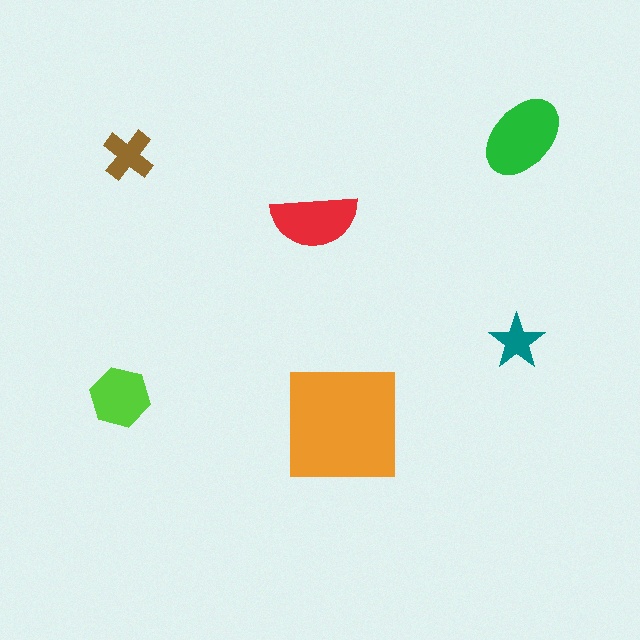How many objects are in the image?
There are 6 objects in the image.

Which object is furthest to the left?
The lime hexagon is leftmost.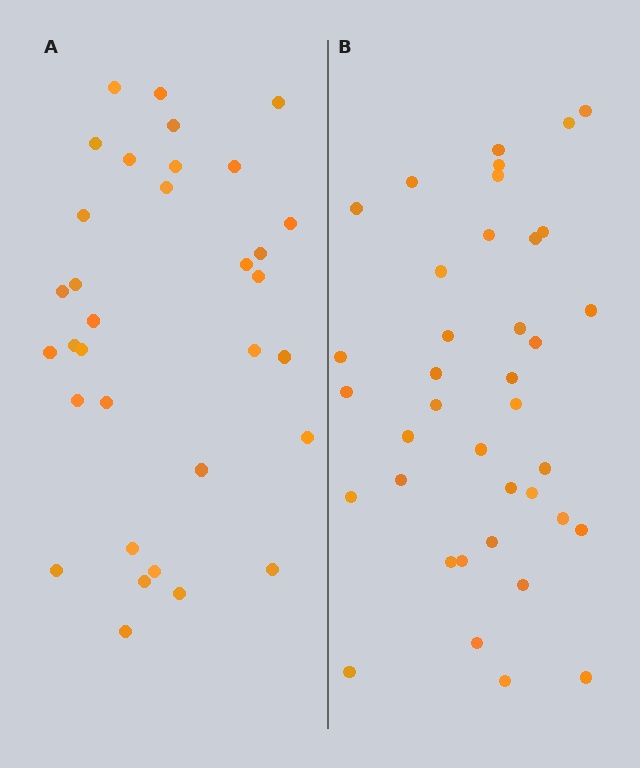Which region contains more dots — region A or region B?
Region B (the right region) has more dots.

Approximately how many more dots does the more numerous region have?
Region B has about 5 more dots than region A.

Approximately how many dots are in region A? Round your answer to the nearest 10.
About 30 dots. (The exact count is 33, which rounds to 30.)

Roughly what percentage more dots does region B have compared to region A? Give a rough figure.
About 15% more.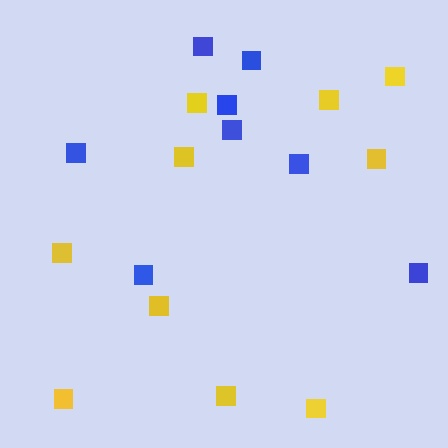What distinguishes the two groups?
There are 2 groups: one group of yellow squares (10) and one group of blue squares (8).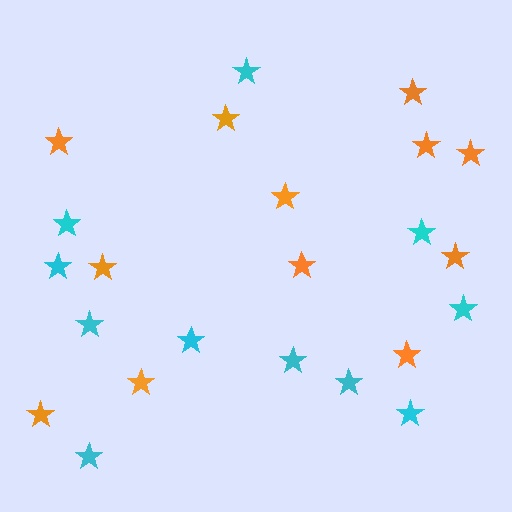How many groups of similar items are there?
There are 2 groups: one group of orange stars (12) and one group of cyan stars (11).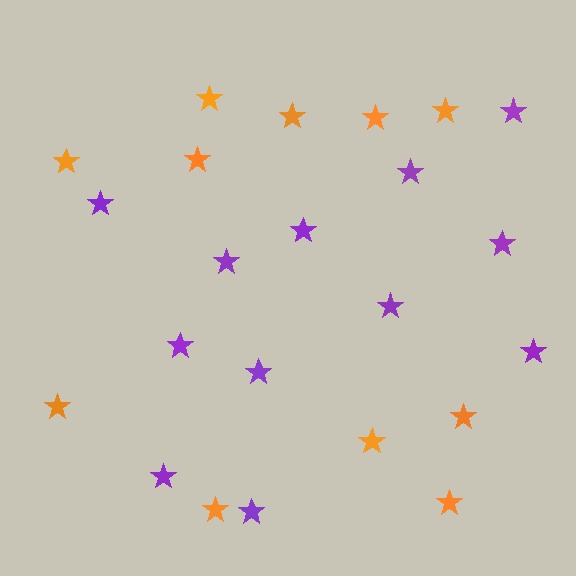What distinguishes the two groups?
There are 2 groups: one group of purple stars (12) and one group of orange stars (11).